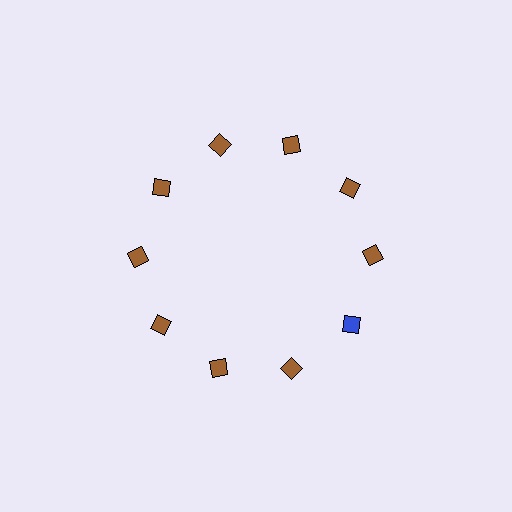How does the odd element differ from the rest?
It has a different color: blue instead of brown.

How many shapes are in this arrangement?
There are 10 shapes arranged in a ring pattern.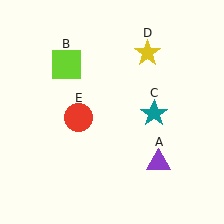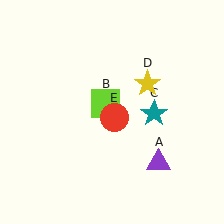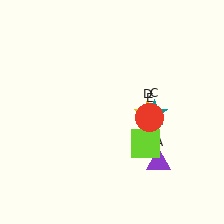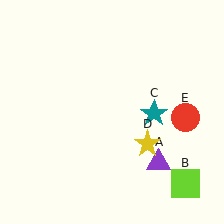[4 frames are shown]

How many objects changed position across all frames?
3 objects changed position: lime square (object B), yellow star (object D), red circle (object E).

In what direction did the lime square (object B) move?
The lime square (object B) moved down and to the right.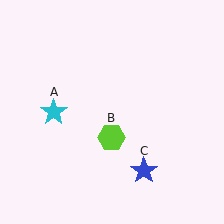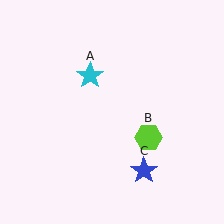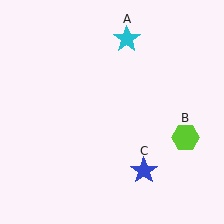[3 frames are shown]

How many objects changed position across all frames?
2 objects changed position: cyan star (object A), lime hexagon (object B).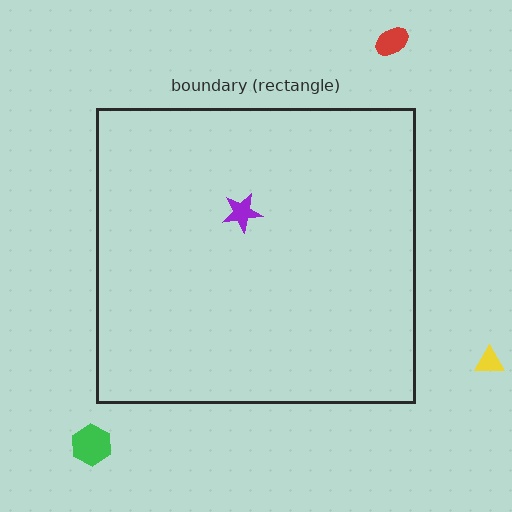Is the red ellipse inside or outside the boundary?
Outside.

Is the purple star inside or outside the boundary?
Inside.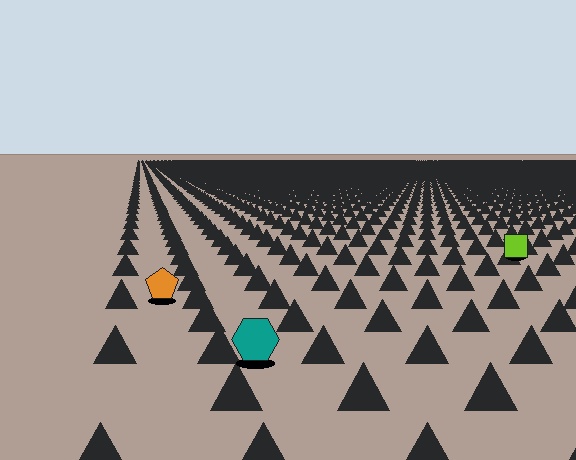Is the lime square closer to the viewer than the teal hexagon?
No. The teal hexagon is closer — you can tell from the texture gradient: the ground texture is coarser near it.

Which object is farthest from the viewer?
The lime square is farthest from the viewer. It appears smaller and the ground texture around it is denser.